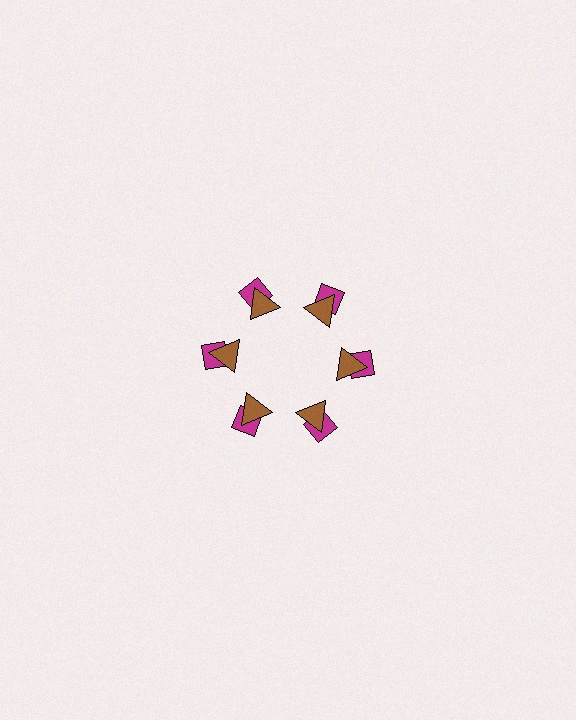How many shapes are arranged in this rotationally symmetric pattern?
There are 12 shapes, arranged in 6 groups of 2.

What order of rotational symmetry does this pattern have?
This pattern has 6-fold rotational symmetry.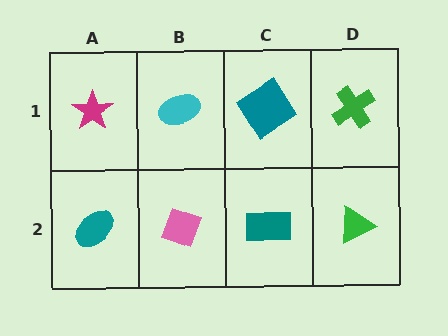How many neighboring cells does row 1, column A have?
2.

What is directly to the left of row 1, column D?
A teal diamond.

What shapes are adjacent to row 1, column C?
A teal rectangle (row 2, column C), a cyan ellipse (row 1, column B), a green cross (row 1, column D).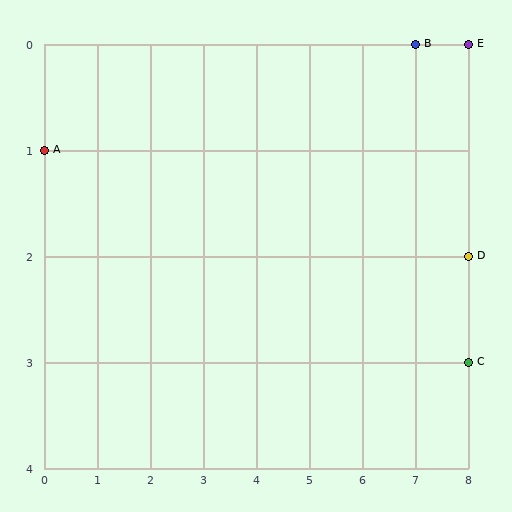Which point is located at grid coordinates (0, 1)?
Point A is at (0, 1).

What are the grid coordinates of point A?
Point A is at grid coordinates (0, 1).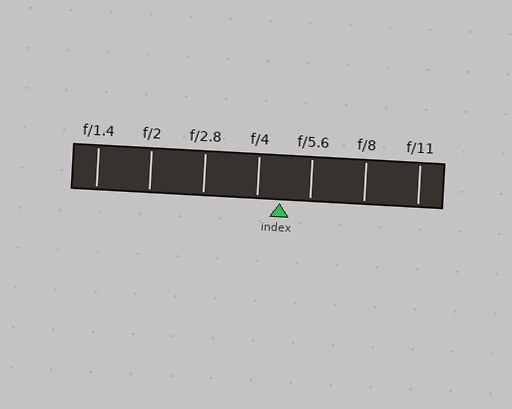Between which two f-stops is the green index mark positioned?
The index mark is between f/4 and f/5.6.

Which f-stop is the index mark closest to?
The index mark is closest to f/4.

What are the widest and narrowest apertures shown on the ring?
The widest aperture shown is f/1.4 and the narrowest is f/11.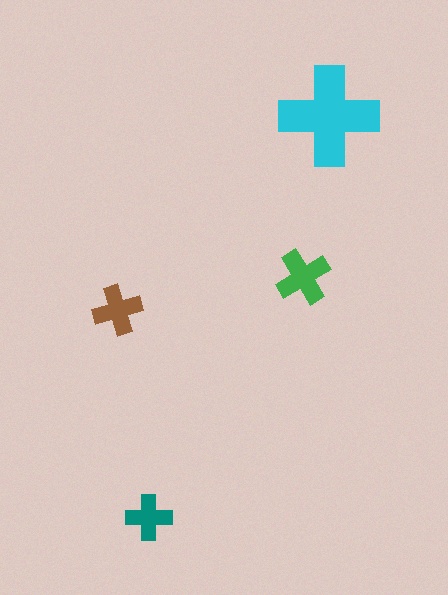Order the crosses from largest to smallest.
the cyan one, the green one, the brown one, the teal one.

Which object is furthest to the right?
The cyan cross is rightmost.